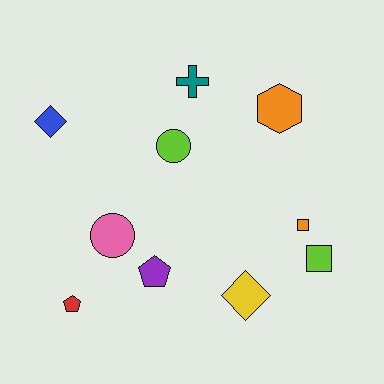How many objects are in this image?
There are 10 objects.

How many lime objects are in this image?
There are 2 lime objects.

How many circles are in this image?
There are 2 circles.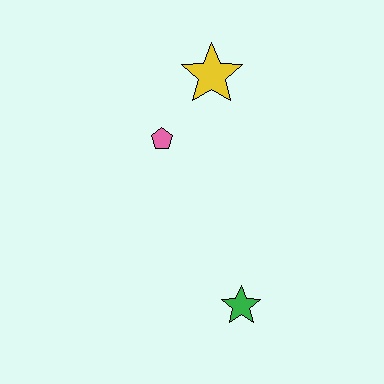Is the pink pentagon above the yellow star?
No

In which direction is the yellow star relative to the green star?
The yellow star is above the green star.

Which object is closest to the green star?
The pink pentagon is closest to the green star.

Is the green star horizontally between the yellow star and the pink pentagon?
No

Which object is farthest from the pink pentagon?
The green star is farthest from the pink pentagon.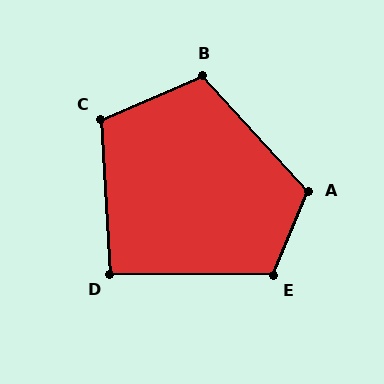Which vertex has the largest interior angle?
A, at approximately 115 degrees.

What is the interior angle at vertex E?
Approximately 112 degrees (obtuse).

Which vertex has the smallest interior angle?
D, at approximately 94 degrees.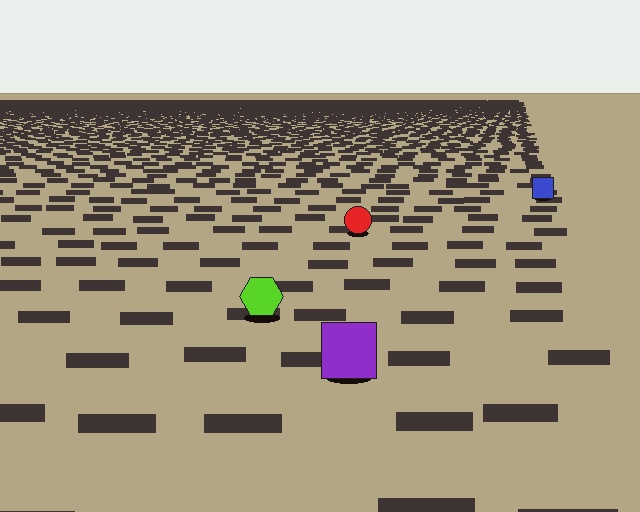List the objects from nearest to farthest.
From nearest to farthest: the purple square, the lime hexagon, the red circle, the blue square.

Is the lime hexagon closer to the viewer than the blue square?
Yes. The lime hexagon is closer — you can tell from the texture gradient: the ground texture is coarser near it.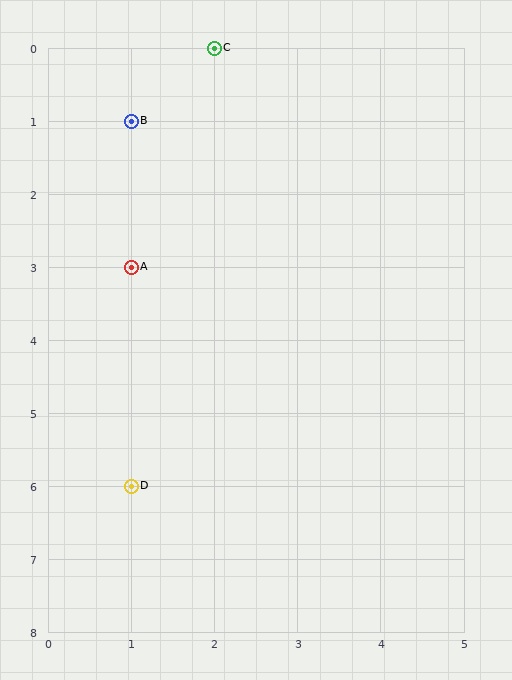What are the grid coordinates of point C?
Point C is at grid coordinates (2, 0).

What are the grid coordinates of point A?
Point A is at grid coordinates (1, 3).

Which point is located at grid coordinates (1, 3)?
Point A is at (1, 3).